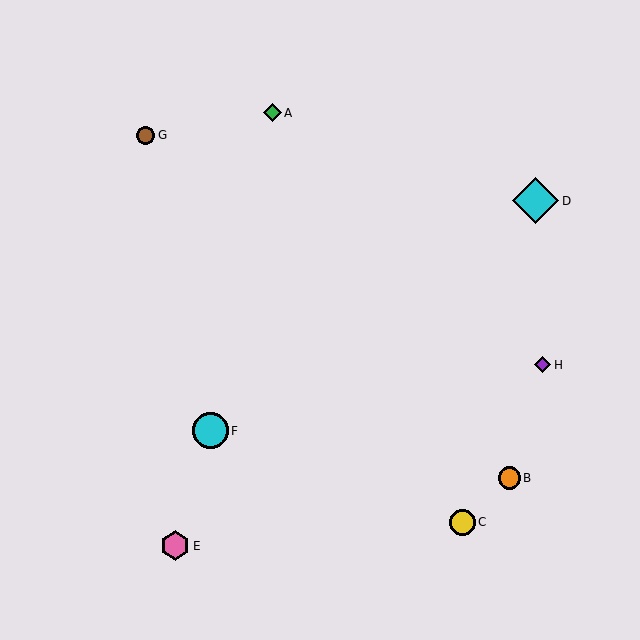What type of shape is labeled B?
Shape B is an orange circle.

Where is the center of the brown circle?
The center of the brown circle is at (146, 135).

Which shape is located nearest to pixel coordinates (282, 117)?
The green diamond (labeled A) at (272, 113) is nearest to that location.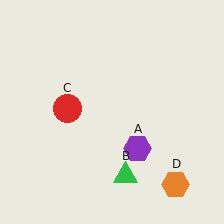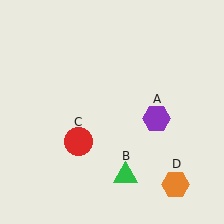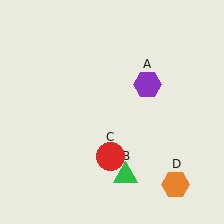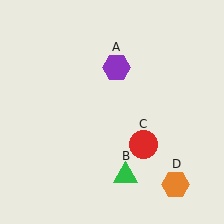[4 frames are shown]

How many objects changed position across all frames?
2 objects changed position: purple hexagon (object A), red circle (object C).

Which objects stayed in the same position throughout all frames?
Green triangle (object B) and orange hexagon (object D) remained stationary.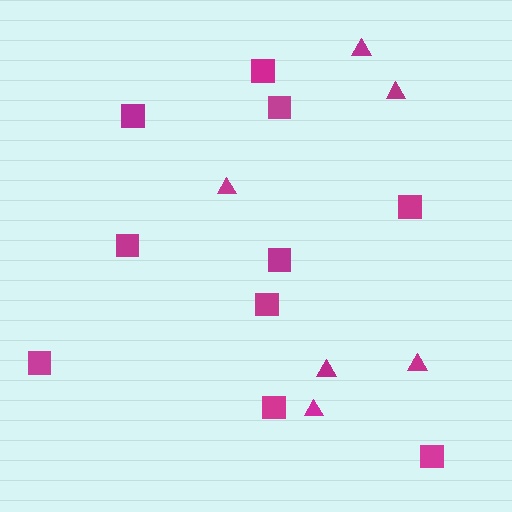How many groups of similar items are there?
There are 2 groups: one group of squares (10) and one group of triangles (6).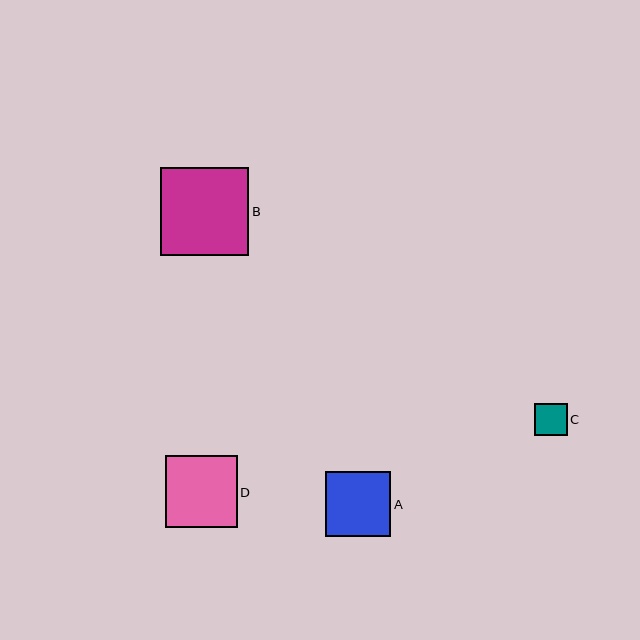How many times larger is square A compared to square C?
Square A is approximately 2.0 times the size of square C.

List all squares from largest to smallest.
From largest to smallest: B, D, A, C.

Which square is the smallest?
Square C is the smallest with a size of approximately 32 pixels.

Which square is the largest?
Square B is the largest with a size of approximately 88 pixels.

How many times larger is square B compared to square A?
Square B is approximately 1.3 times the size of square A.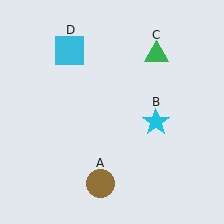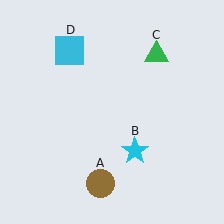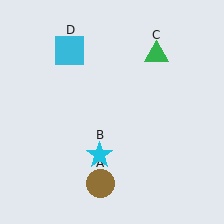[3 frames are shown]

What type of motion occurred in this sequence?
The cyan star (object B) rotated clockwise around the center of the scene.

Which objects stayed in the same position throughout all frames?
Brown circle (object A) and green triangle (object C) and cyan square (object D) remained stationary.